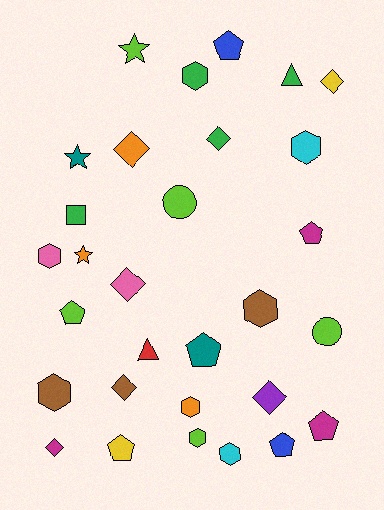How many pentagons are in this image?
There are 7 pentagons.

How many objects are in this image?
There are 30 objects.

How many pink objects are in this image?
There are 2 pink objects.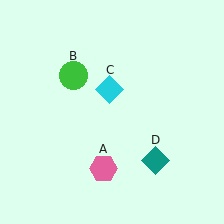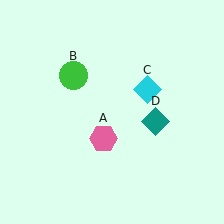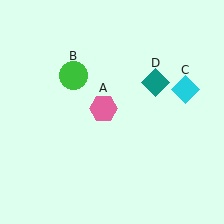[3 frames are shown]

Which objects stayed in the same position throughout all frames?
Green circle (object B) remained stationary.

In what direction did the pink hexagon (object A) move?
The pink hexagon (object A) moved up.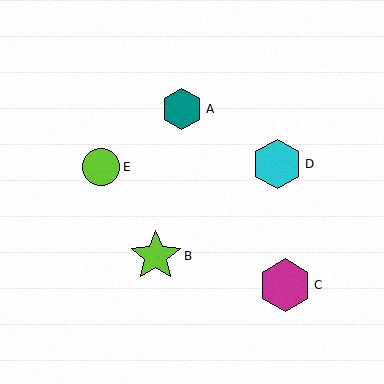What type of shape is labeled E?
Shape E is a lime circle.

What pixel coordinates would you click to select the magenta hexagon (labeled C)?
Click at (285, 285) to select the magenta hexagon C.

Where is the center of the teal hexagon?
The center of the teal hexagon is at (182, 109).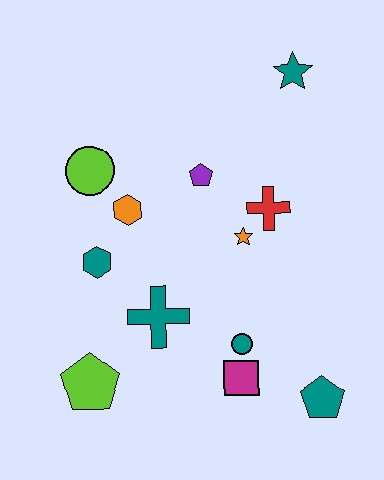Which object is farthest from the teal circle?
The teal star is farthest from the teal circle.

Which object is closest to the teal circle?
The magenta square is closest to the teal circle.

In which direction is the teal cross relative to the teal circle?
The teal cross is to the left of the teal circle.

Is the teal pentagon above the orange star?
No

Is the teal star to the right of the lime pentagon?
Yes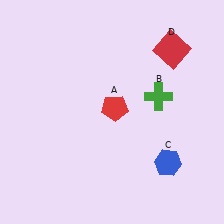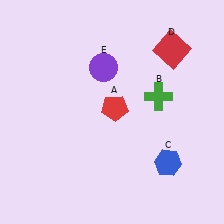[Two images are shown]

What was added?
A purple circle (E) was added in Image 2.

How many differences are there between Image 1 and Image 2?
There is 1 difference between the two images.